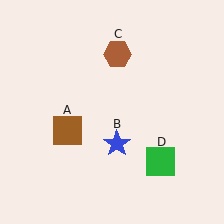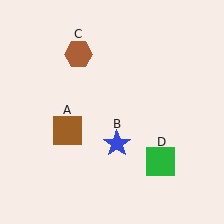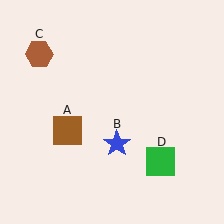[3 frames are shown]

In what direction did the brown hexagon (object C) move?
The brown hexagon (object C) moved left.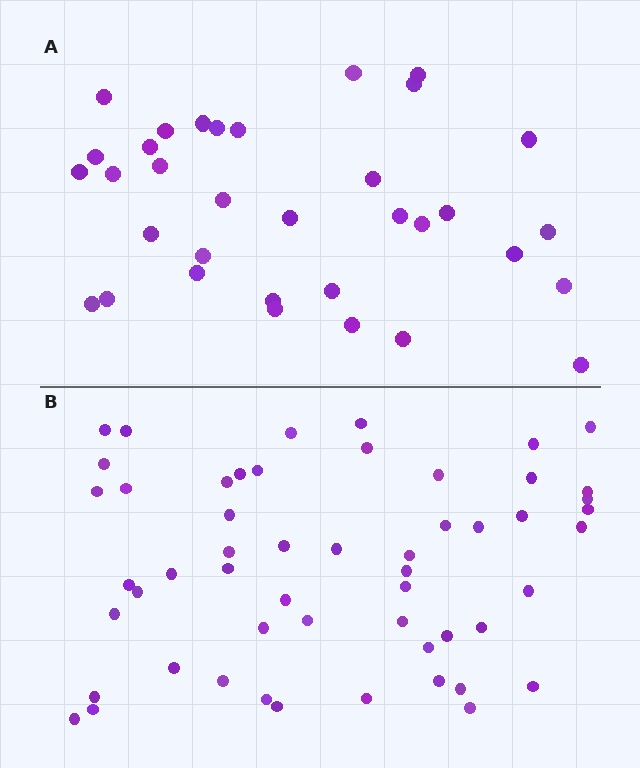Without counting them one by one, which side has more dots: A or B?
Region B (the bottom region) has more dots.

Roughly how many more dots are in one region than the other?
Region B has approximately 20 more dots than region A.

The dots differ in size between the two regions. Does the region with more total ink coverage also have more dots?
No. Region A has more total ink coverage because its dots are larger, but region B actually contains more individual dots. Total area can be misleading — the number of items is what matters here.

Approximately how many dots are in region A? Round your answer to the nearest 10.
About 30 dots. (The exact count is 34, which rounds to 30.)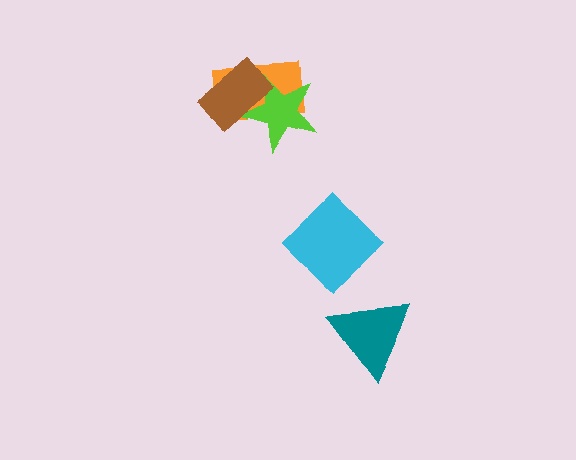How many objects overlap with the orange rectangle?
2 objects overlap with the orange rectangle.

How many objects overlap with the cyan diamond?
0 objects overlap with the cyan diamond.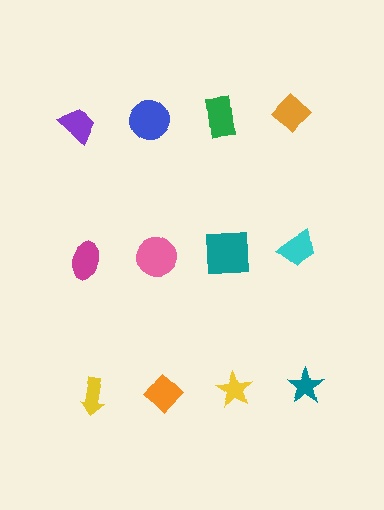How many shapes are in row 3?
4 shapes.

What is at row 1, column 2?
A blue circle.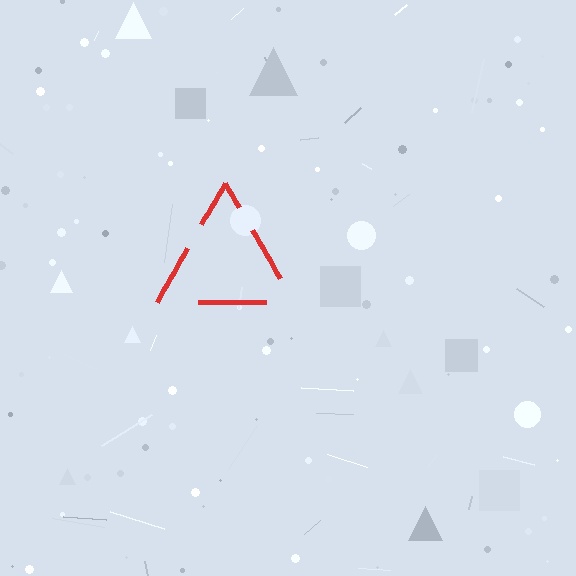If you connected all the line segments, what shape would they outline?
They would outline a triangle.